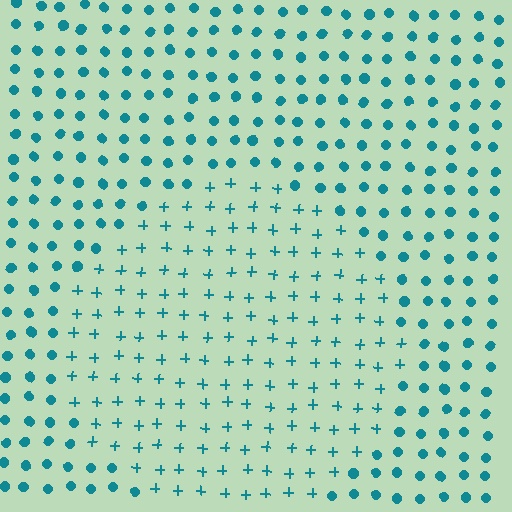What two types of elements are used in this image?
The image uses plus signs inside the circle region and circles outside it.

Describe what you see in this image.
The image is filled with small teal elements arranged in a uniform grid. A circle-shaped region contains plus signs, while the surrounding area contains circles. The boundary is defined purely by the change in element shape.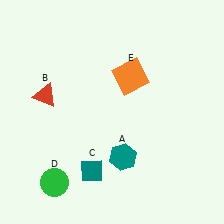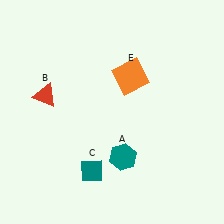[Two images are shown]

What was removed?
The green circle (D) was removed in Image 2.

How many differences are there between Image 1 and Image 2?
There is 1 difference between the two images.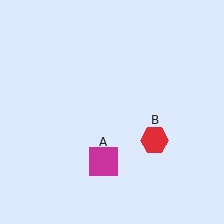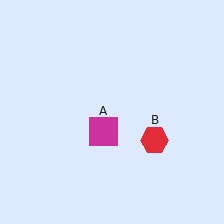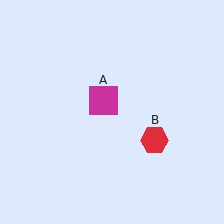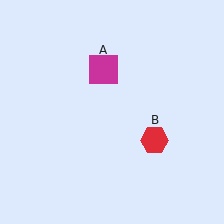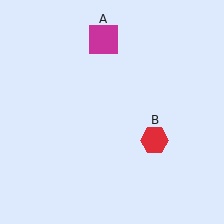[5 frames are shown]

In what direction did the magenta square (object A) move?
The magenta square (object A) moved up.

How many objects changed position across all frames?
1 object changed position: magenta square (object A).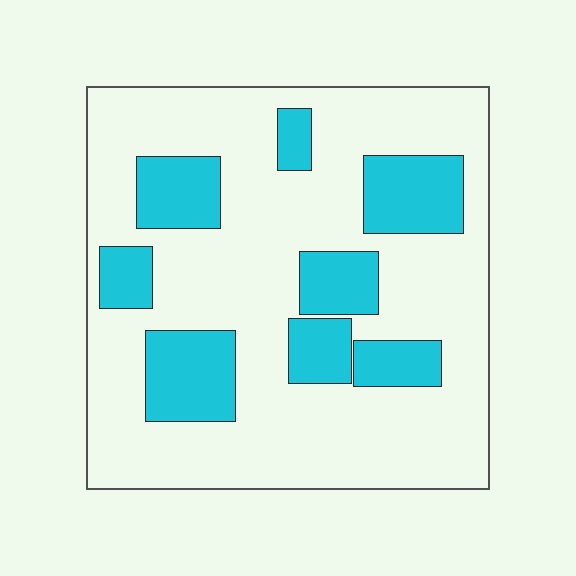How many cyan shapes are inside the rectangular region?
8.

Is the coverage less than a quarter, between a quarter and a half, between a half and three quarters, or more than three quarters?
Between a quarter and a half.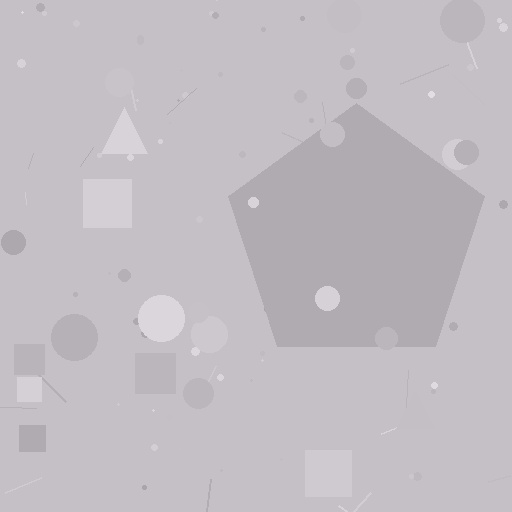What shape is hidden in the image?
A pentagon is hidden in the image.